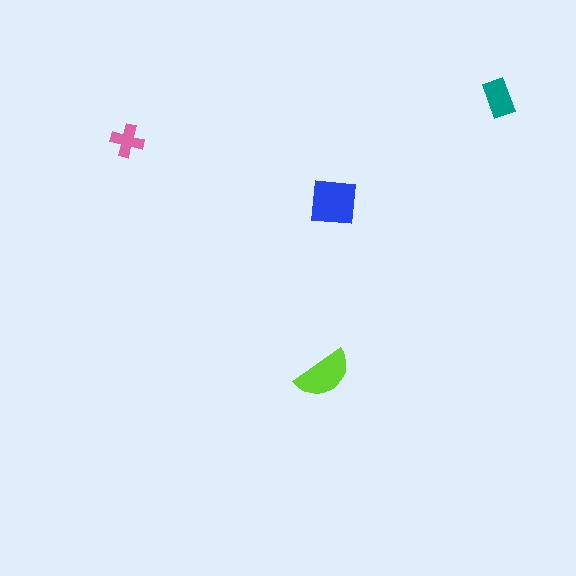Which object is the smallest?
The pink cross.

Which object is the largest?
The blue square.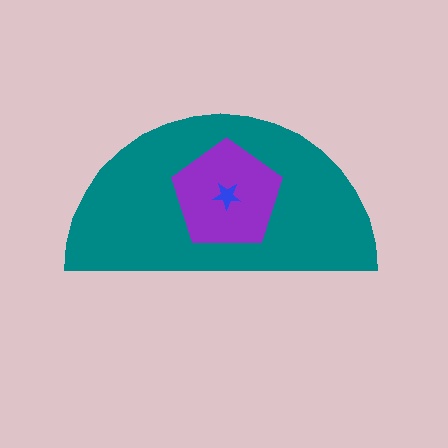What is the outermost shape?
The teal semicircle.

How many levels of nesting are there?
3.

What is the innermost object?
The blue star.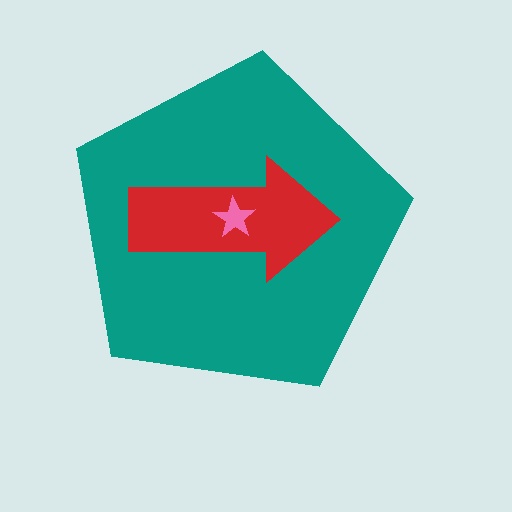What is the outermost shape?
The teal pentagon.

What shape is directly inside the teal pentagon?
The red arrow.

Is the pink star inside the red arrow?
Yes.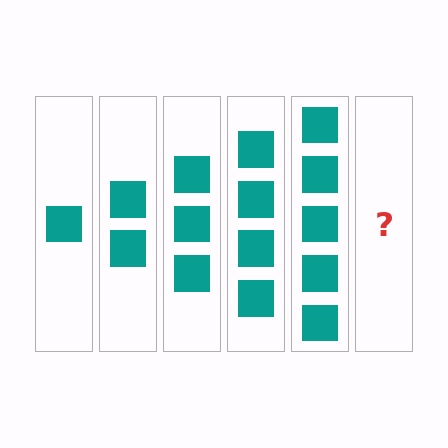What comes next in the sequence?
The next element should be 6 squares.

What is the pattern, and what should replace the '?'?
The pattern is that each step adds one more square. The '?' should be 6 squares.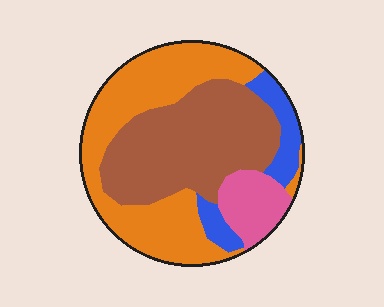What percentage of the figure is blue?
Blue takes up about one tenth (1/10) of the figure.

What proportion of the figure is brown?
Brown covers 38% of the figure.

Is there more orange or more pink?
Orange.